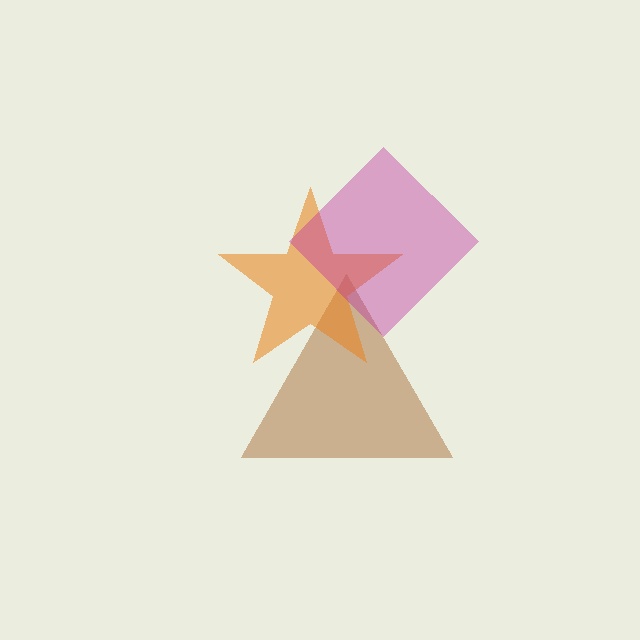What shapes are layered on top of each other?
The layered shapes are: a brown triangle, an orange star, a magenta diamond.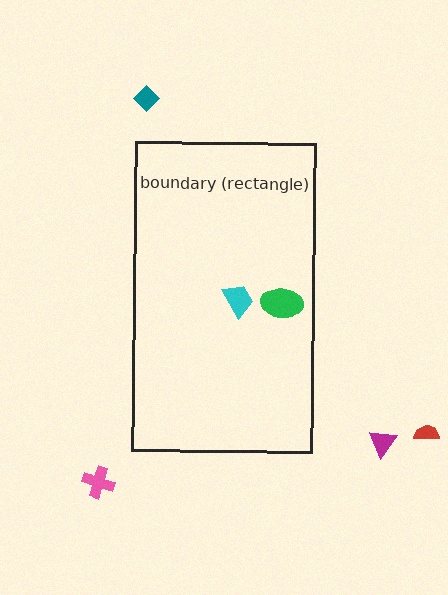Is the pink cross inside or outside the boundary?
Outside.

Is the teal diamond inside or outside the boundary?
Outside.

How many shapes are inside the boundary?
2 inside, 4 outside.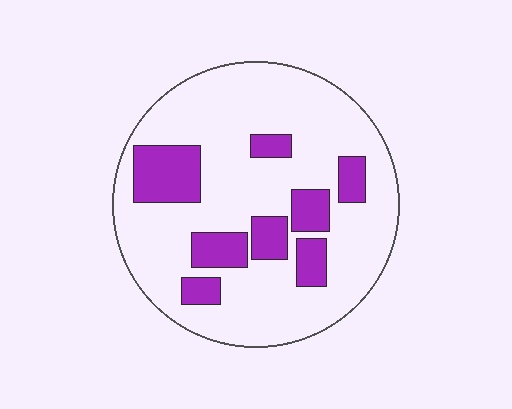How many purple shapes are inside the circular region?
8.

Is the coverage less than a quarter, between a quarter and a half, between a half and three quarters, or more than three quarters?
Less than a quarter.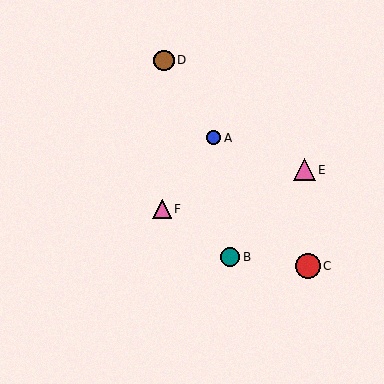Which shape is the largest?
The red circle (labeled C) is the largest.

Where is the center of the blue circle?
The center of the blue circle is at (214, 138).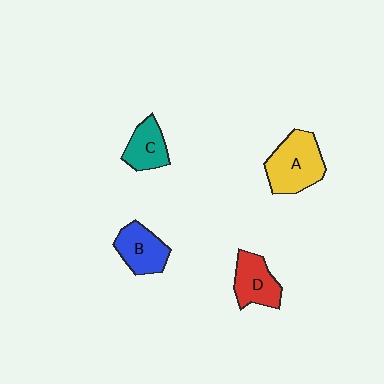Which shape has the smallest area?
Shape C (teal).